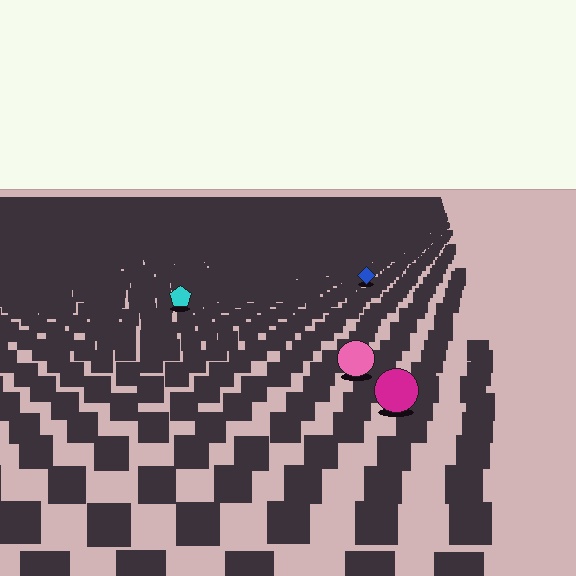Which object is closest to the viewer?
The magenta circle is closest. The texture marks near it are larger and more spread out.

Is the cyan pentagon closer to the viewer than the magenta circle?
No. The magenta circle is closer — you can tell from the texture gradient: the ground texture is coarser near it.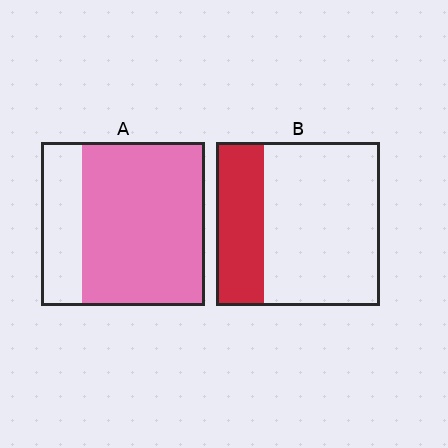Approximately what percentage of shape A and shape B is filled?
A is approximately 75% and B is approximately 30%.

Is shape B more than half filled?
No.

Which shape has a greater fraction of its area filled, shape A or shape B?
Shape A.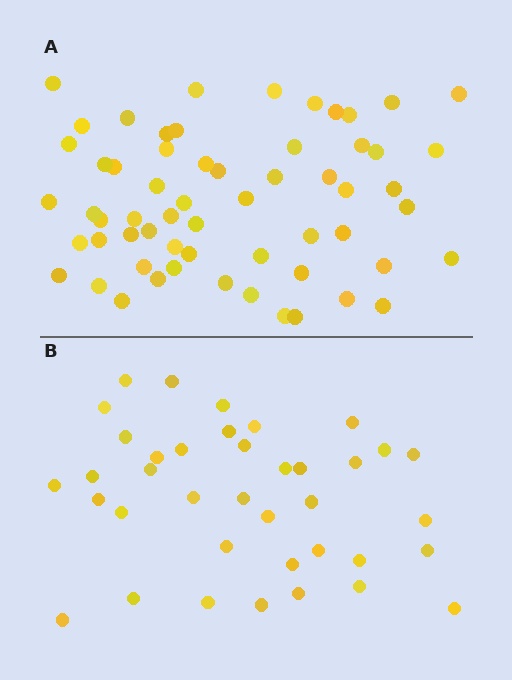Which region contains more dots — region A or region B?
Region A (the top region) has more dots.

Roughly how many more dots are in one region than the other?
Region A has approximately 20 more dots than region B.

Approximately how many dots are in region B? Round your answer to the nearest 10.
About 40 dots. (The exact count is 38, which rounds to 40.)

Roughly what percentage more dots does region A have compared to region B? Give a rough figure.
About 60% more.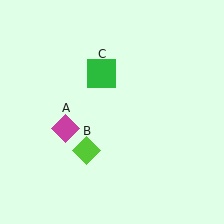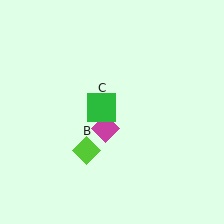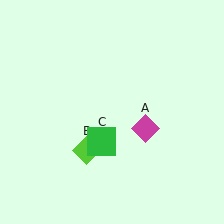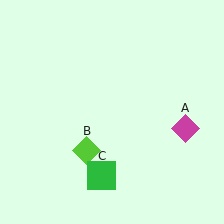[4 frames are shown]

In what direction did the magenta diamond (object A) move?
The magenta diamond (object A) moved right.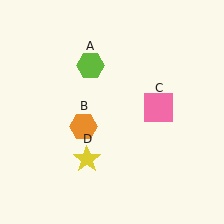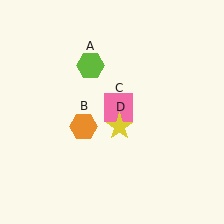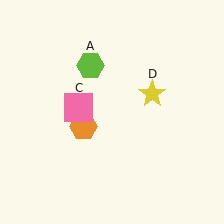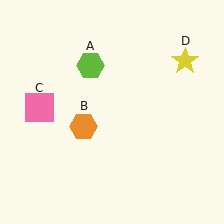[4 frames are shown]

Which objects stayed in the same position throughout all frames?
Lime hexagon (object A) and orange hexagon (object B) remained stationary.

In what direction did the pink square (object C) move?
The pink square (object C) moved left.